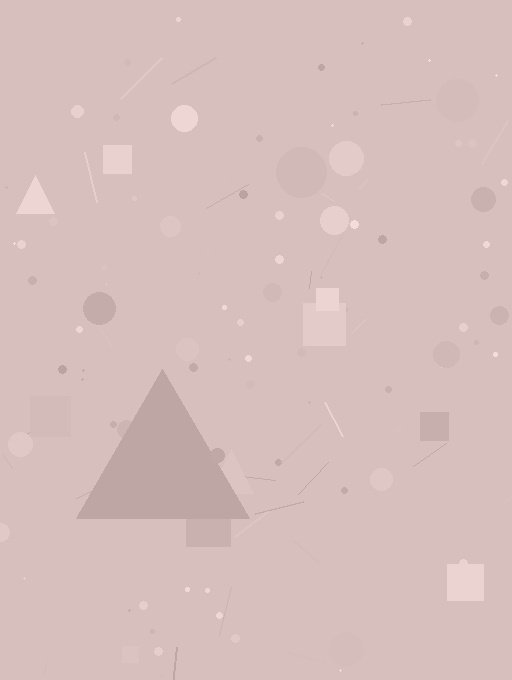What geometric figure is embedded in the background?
A triangle is embedded in the background.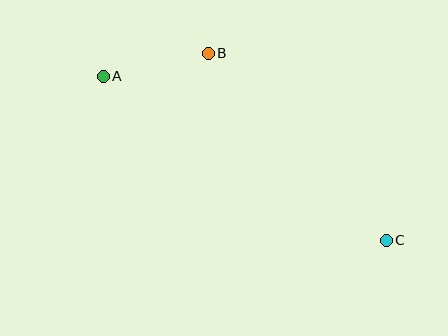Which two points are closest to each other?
Points A and B are closest to each other.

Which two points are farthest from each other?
Points A and C are farthest from each other.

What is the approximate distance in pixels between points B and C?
The distance between B and C is approximately 259 pixels.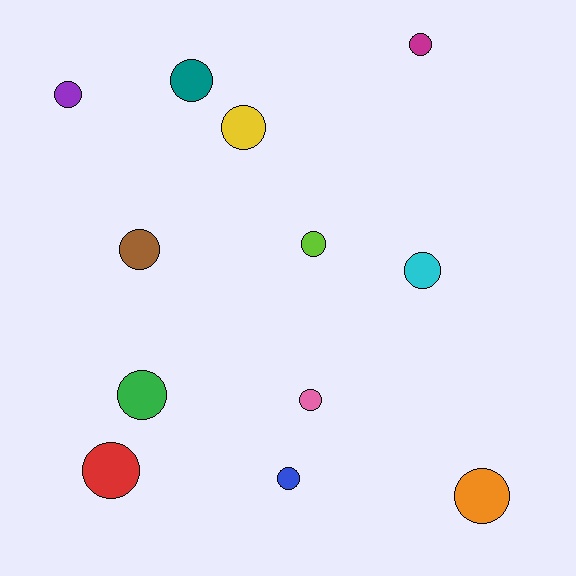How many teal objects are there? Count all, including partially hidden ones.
There is 1 teal object.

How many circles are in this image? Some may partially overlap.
There are 12 circles.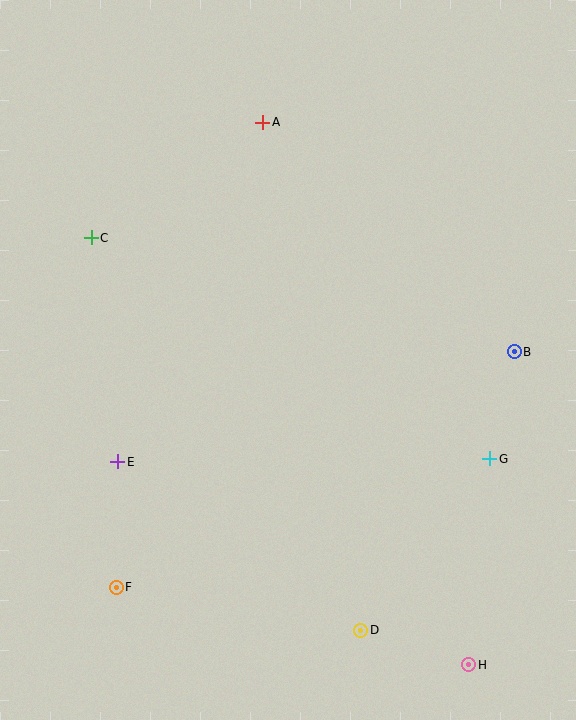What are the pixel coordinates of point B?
Point B is at (514, 352).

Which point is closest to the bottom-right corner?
Point H is closest to the bottom-right corner.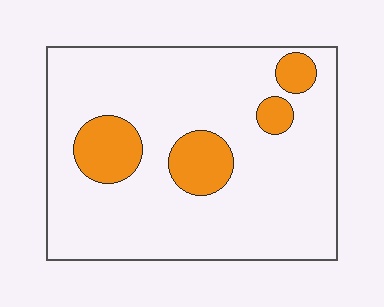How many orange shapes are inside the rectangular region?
4.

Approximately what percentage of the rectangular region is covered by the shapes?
Approximately 15%.